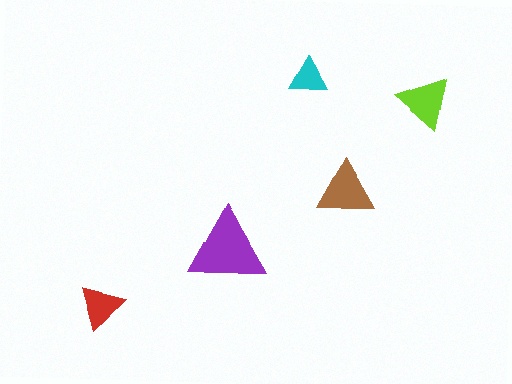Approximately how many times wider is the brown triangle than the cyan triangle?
About 1.5 times wider.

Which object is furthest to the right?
The lime triangle is rightmost.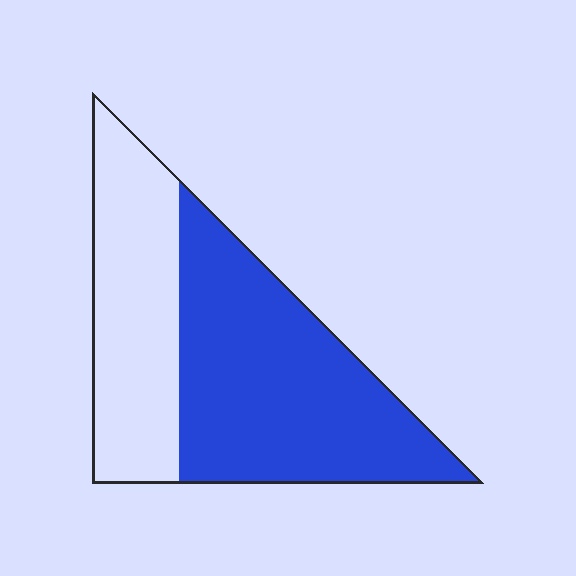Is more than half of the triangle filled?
Yes.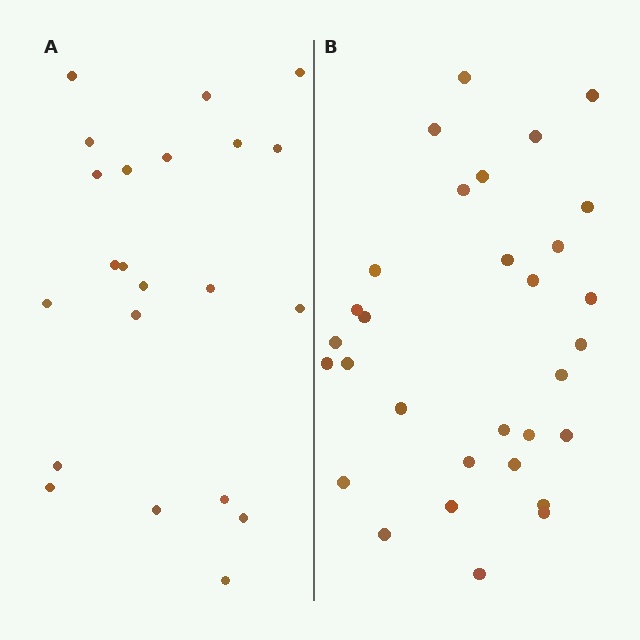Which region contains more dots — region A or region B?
Region B (the right region) has more dots.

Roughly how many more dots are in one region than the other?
Region B has roughly 8 or so more dots than region A.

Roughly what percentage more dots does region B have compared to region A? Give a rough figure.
About 40% more.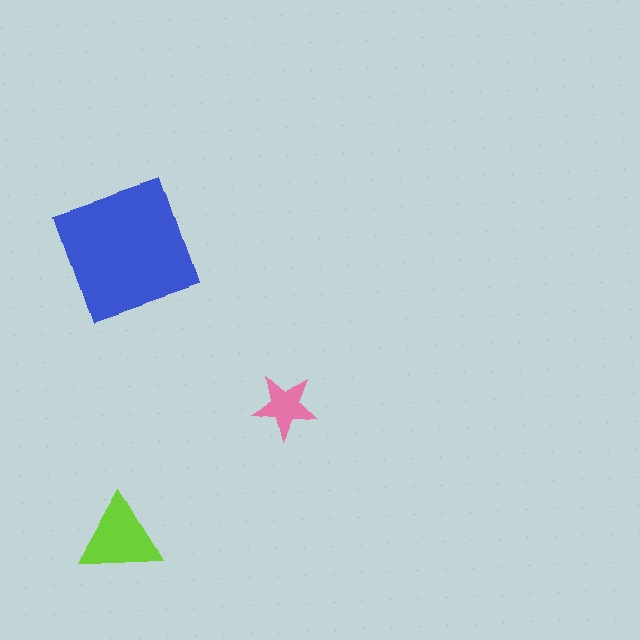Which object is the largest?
The blue square.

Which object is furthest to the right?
The pink star is rightmost.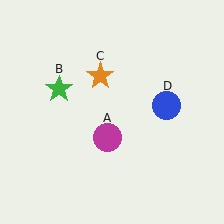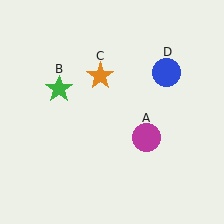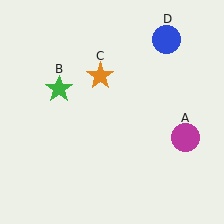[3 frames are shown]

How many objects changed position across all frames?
2 objects changed position: magenta circle (object A), blue circle (object D).